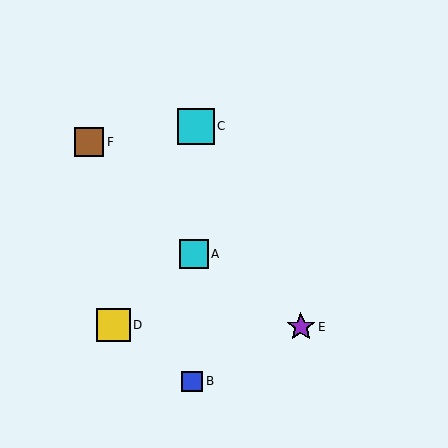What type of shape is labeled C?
Shape C is a cyan square.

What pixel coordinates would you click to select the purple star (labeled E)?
Click at (301, 327) to select the purple star E.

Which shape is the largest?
The cyan square (labeled C) is the largest.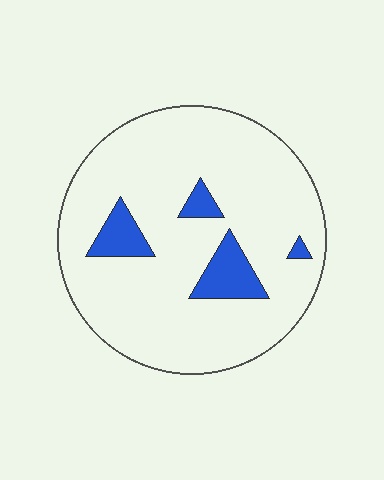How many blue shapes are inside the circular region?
4.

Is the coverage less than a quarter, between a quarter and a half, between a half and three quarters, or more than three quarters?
Less than a quarter.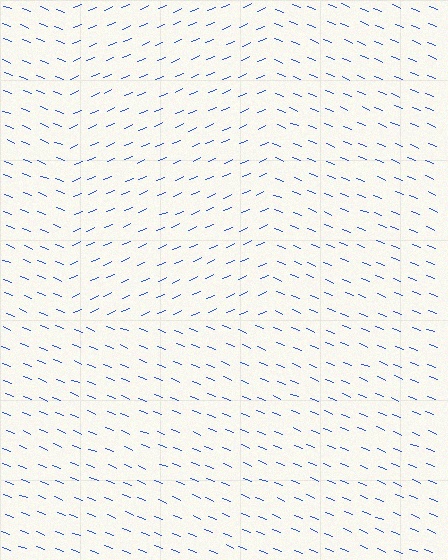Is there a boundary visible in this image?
Yes, there is a texture boundary formed by a change in line orientation.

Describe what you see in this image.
The image is filled with small blue line segments. A rectangle region in the image has lines oriented differently from the surrounding lines, creating a visible texture boundary.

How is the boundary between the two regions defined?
The boundary is defined purely by a change in line orientation (approximately 45 degrees difference). All lines are the same color and thickness.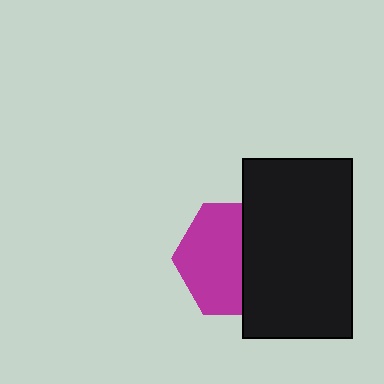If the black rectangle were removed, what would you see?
You would see the complete magenta hexagon.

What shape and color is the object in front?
The object in front is a black rectangle.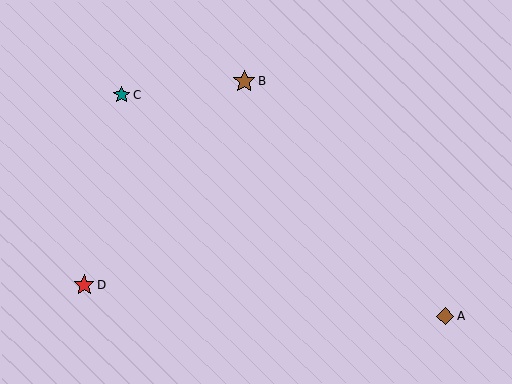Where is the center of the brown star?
The center of the brown star is at (244, 81).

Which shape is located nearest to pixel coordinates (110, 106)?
The teal star (labeled C) at (122, 95) is nearest to that location.